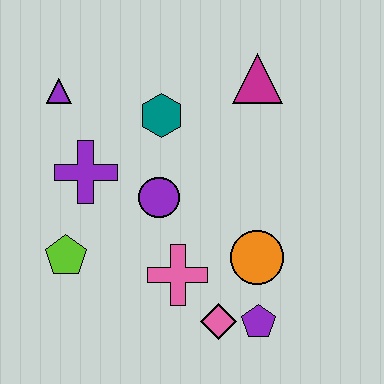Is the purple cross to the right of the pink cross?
No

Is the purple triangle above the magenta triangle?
No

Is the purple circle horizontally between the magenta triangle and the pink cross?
No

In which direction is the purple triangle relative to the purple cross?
The purple triangle is above the purple cross.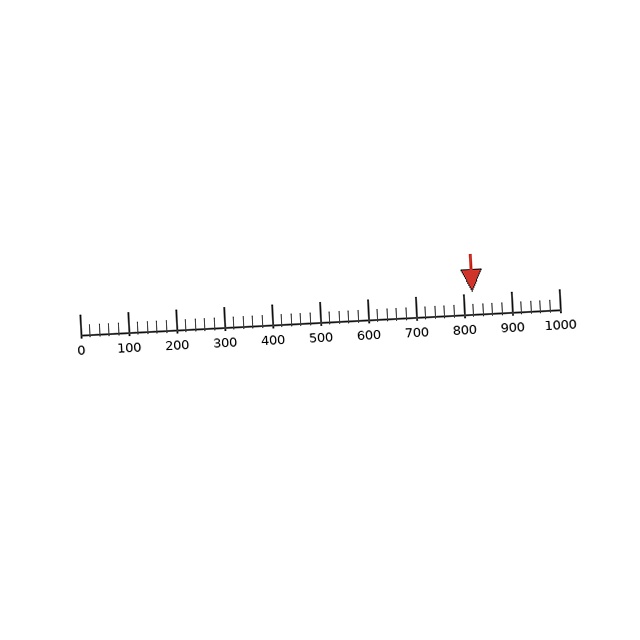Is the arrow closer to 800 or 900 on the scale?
The arrow is closer to 800.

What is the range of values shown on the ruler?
The ruler shows values from 0 to 1000.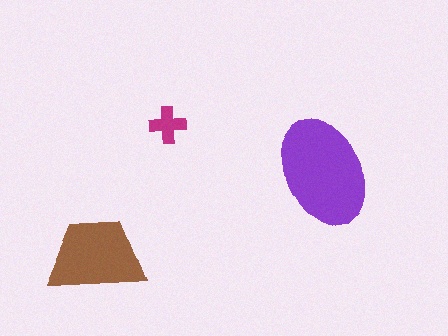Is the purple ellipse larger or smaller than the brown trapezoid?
Larger.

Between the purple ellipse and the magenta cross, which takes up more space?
The purple ellipse.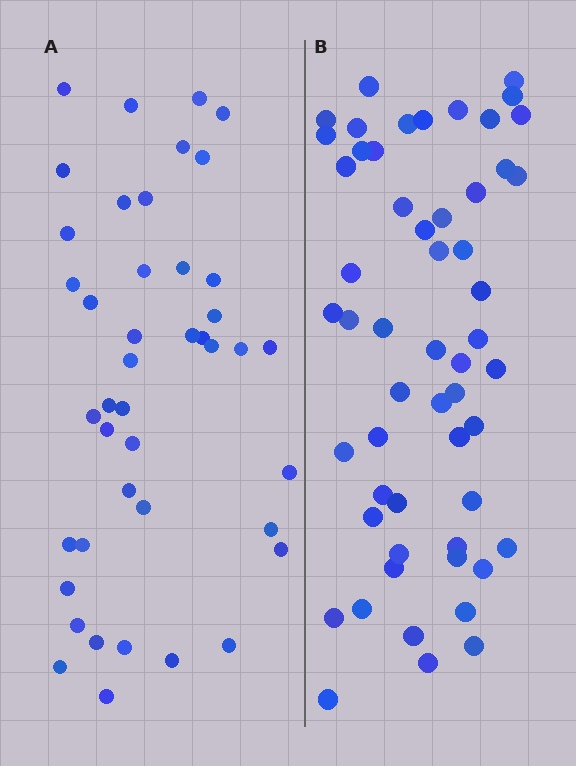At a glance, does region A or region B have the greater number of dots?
Region B (the right region) has more dots.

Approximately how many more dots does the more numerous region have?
Region B has roughly 12 or so more dots than region A.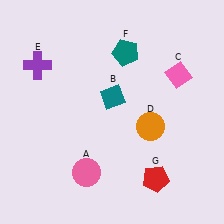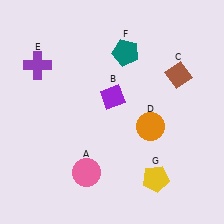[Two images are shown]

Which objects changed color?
B changed from teal to purple. C changed from pink to brown. G changed from red to yellow.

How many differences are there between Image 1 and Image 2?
There are 3 differences between the two images.